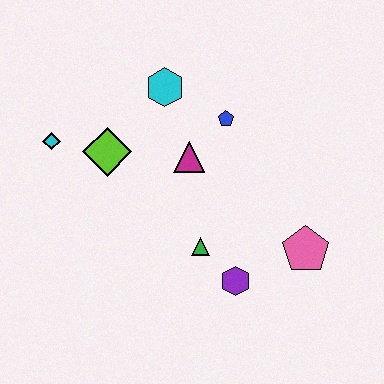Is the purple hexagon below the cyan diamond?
Yes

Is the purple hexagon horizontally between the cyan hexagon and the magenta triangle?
No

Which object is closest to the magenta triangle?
The blue pentagon is closest to the magenta triangle.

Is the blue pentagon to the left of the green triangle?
No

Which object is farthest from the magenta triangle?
The pink pentagon is farthest from the magenta triangle.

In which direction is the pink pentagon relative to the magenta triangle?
The pink pentagon is to the right of the magenta triangle.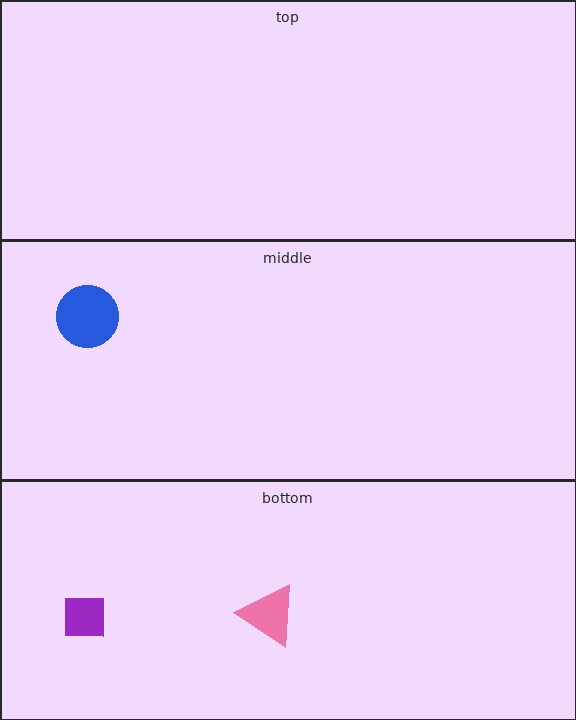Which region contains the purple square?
The bottom region.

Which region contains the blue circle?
The middle region.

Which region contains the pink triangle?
The bottom region.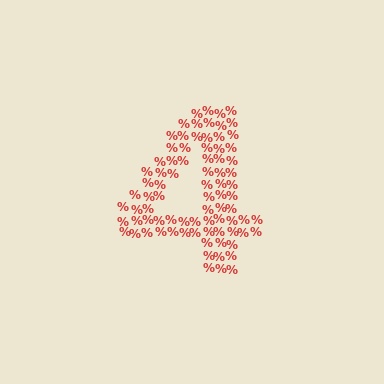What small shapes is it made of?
It is made of small percent signs.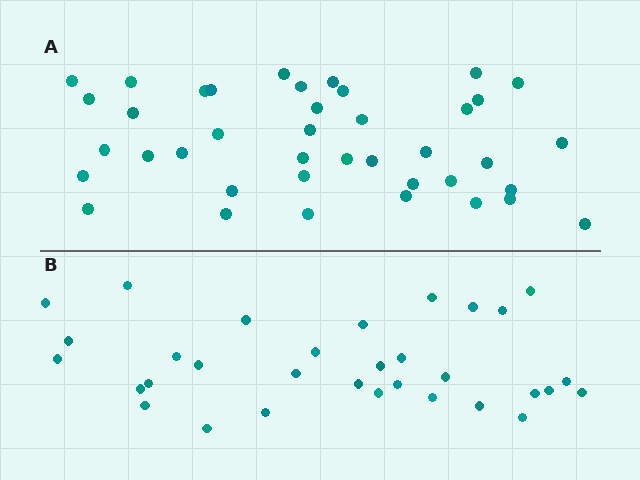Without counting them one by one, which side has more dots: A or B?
Region A (the top region) has more dots.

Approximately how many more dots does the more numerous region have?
Region A has roughly 8 or so more dots than region B.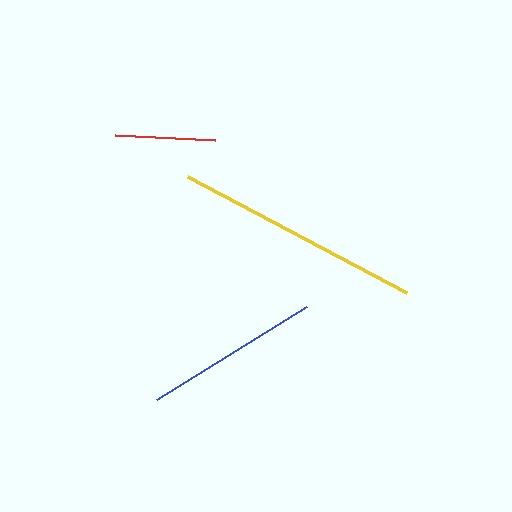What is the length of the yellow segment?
The yellow segment is approximately 249 pixels long.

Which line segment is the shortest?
The red line is the shortest at approximately 100 pixels.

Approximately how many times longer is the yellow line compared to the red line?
The yellow line is approximately 2.5 times the length of the red line.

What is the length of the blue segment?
The blue segment is approximately 177 pixels long.